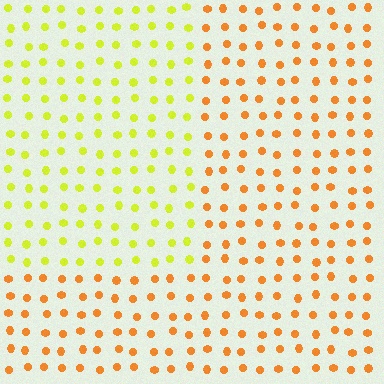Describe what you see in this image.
The image is filled with small orange elements in a uniform arrangement. A rectangle-shaped region is visible where the elements are tinted to a slightly different hue, forming a subtle color boundary.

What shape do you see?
I see a rectangle.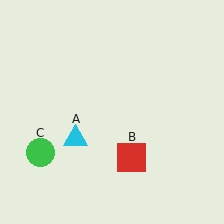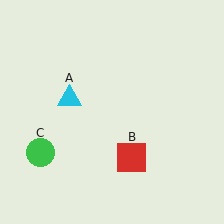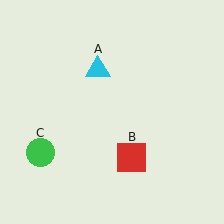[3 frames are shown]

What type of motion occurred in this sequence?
The cyan triangle (object A) rotated clockwise around the center of the scene.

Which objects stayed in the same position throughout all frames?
Red square (object B) and green circle (object C) remained stationary.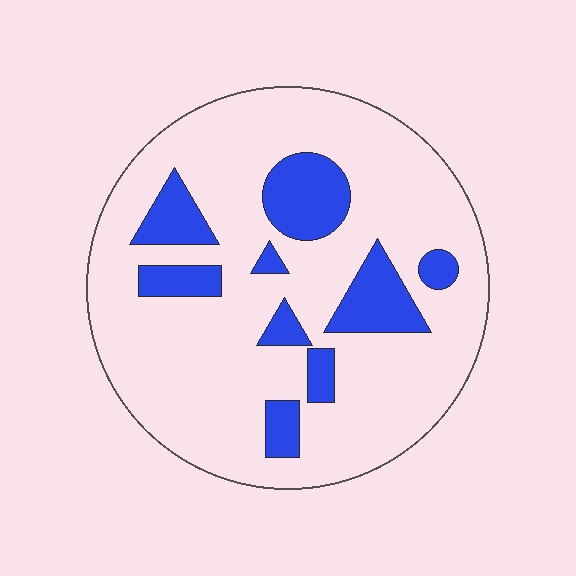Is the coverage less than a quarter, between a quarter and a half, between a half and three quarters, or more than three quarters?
Less than a quarter.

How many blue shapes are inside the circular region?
9.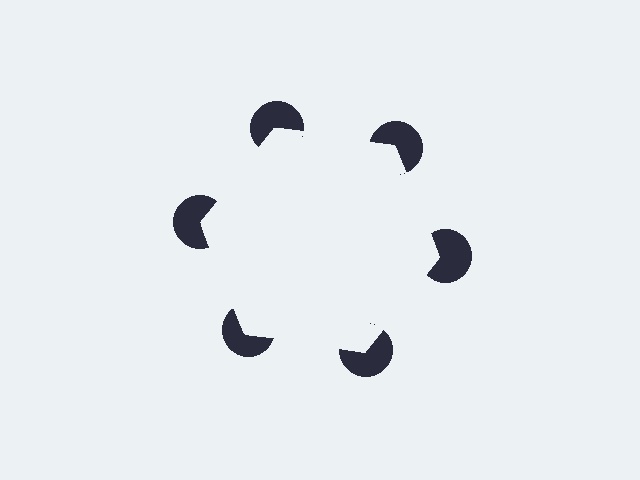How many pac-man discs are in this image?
There are 6 — one at each vertex of the illusory hexagon.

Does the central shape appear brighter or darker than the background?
It typically appears slightly brighter than the background, even though no actual brightness change is drawn.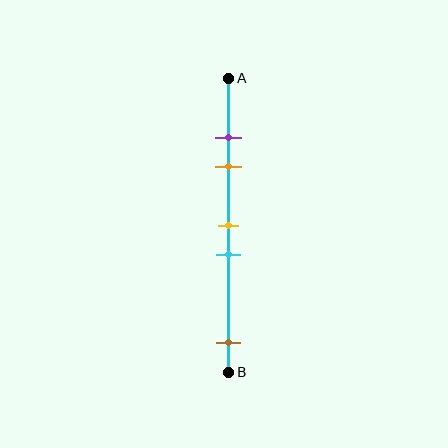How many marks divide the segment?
There are 5 marks dividing the segment.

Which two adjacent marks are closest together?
The purple and orange marks are the closest adjacent pair.